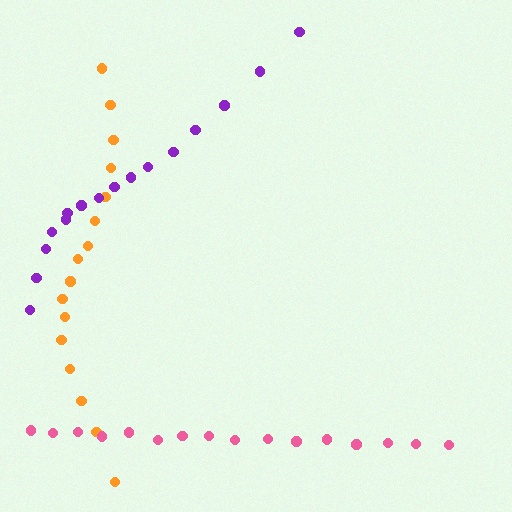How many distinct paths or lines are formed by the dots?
There are 3 distinct paths.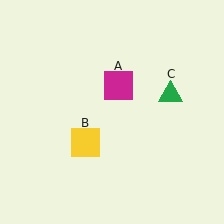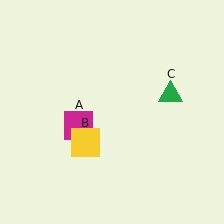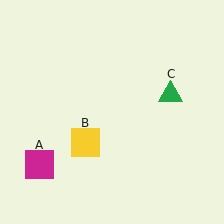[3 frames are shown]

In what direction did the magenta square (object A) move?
The magenta square (object A) moved down and to the left.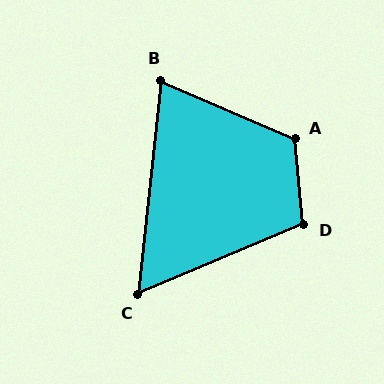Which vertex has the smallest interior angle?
C, at approximately 61 degrees.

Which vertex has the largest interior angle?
A, at approximately 119 degrees.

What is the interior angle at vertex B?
Approximately 73 degrees (acute).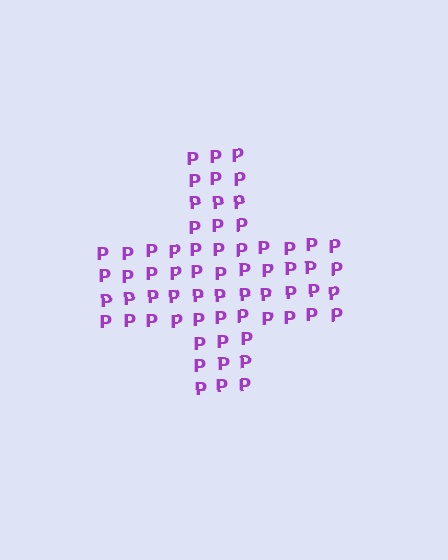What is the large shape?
The large shape is a cross.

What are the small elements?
The small elements are letter P's.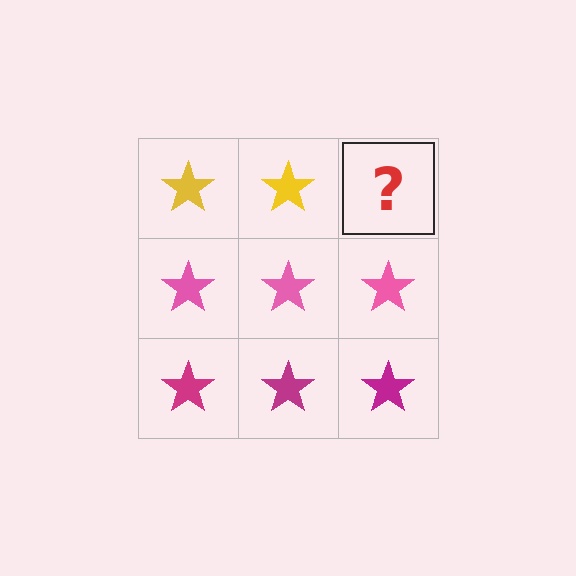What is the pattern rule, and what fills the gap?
The rule is that each row has a consistent color. The gap should be filled with a yellow star.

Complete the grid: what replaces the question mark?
The question mark should be replaced with a yellow star.